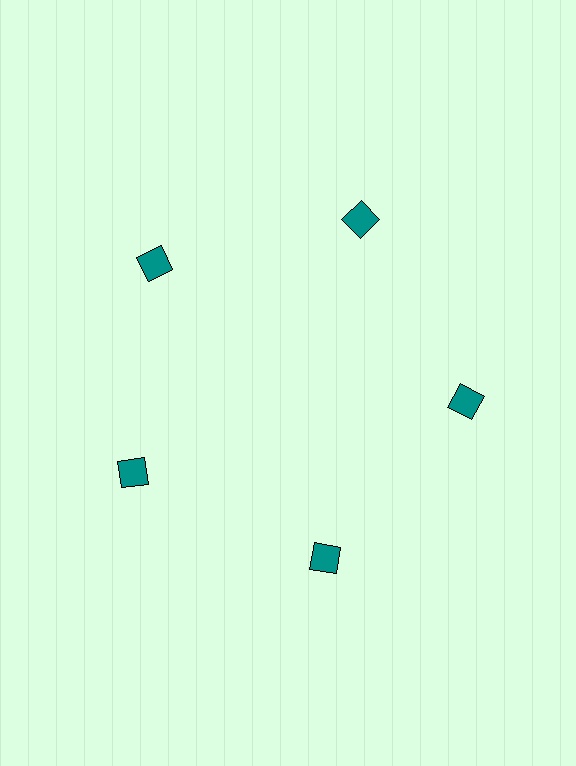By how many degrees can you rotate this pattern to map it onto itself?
The pattern maps onto itself every 72 degrees of rotation.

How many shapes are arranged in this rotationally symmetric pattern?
There are 5 shapes, arranged in 5 groups of 1.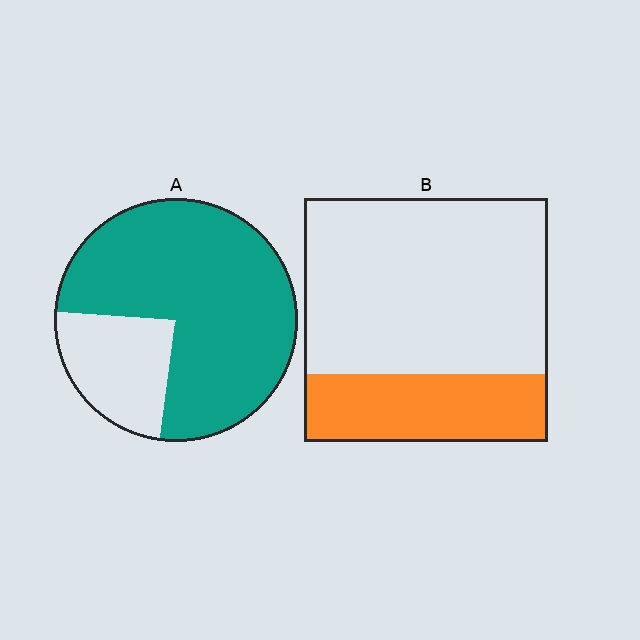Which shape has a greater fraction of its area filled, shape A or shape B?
Shape A.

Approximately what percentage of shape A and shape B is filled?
A is approximately 75% and B is approximately 30%.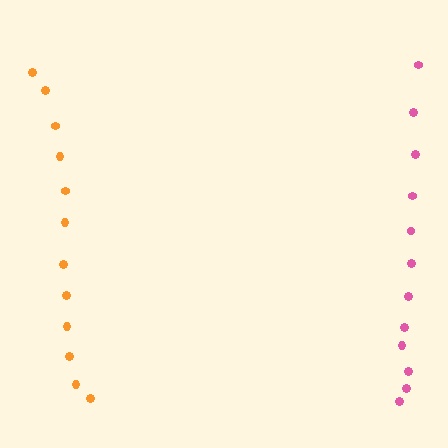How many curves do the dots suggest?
There are 2 distinct paths.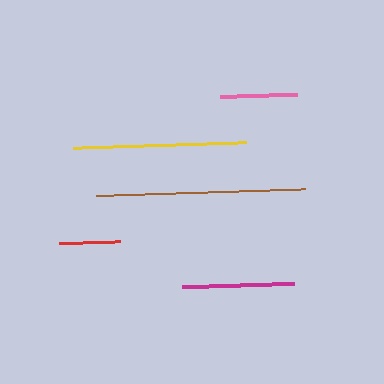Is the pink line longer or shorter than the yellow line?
The yellow line is longer than the pink line.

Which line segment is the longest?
The brown line is the longest at approximately 209 pixels.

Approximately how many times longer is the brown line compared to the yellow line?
The brown line is approximately 1.2 times the length of the yellow line.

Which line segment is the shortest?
The red line is the shortest at approximately 61 pixels.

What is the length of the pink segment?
The pink segment is approximately 77 pixels long.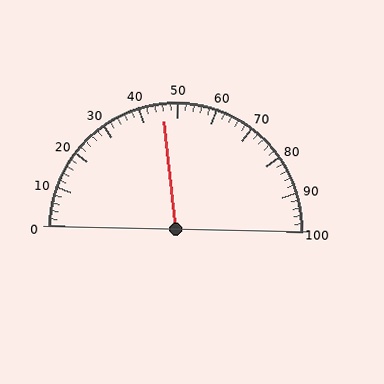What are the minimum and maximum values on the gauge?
The gauge ranges from 0 to 100.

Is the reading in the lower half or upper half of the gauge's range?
The reading is in the lower half of the range (0 to 100).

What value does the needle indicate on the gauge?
The needle indicates approximately 46.